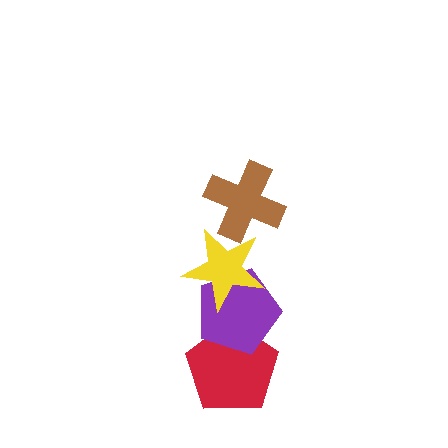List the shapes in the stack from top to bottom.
From top to bottom: the brown cross, the yellow star, the purple pentagon, the red pentagon.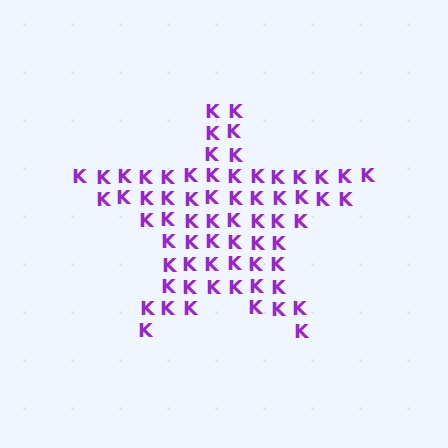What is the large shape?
The large shape is a star.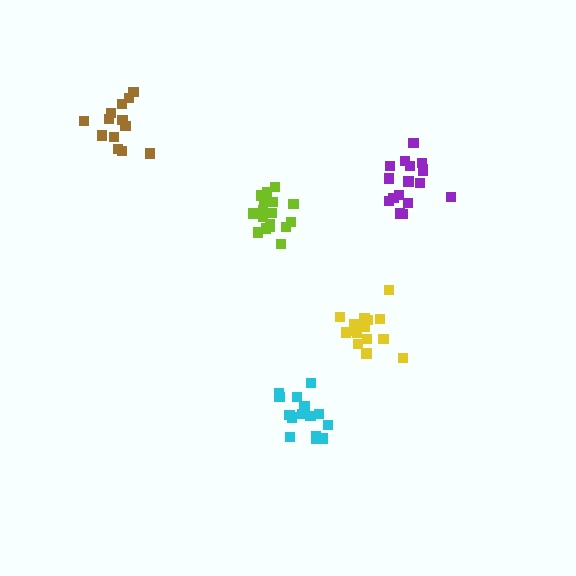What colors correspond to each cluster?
The clusters are colored: yellow, brown, lime, cyan, purple.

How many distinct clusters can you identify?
There are 5 distinct clusters.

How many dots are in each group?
Group 1: 16 dots, Group 2: 13 dots, Group 3: 17 dots, Group 4: 16 dots, Group 5: 17 dots (79 total).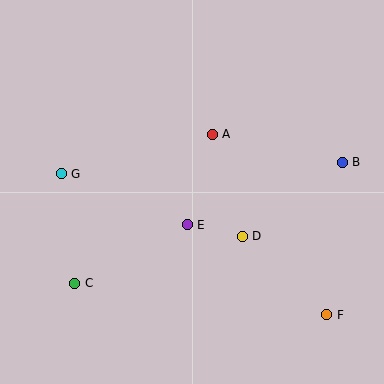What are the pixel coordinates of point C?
Point C is at (75, 284).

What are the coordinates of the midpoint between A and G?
The midpoint between A and G is at (137, 154).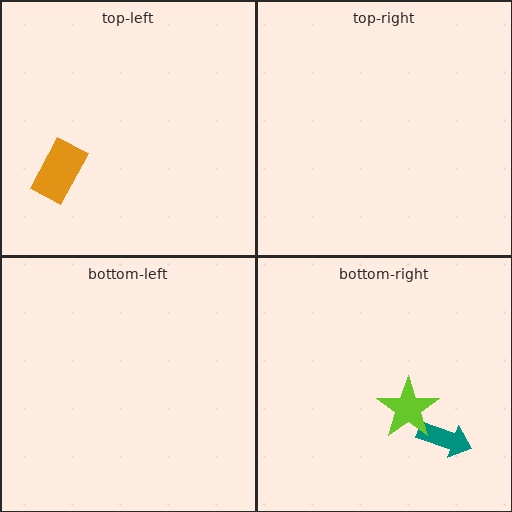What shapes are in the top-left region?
The orange rectangle.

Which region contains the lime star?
The bottom-right region.